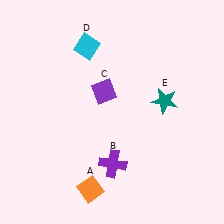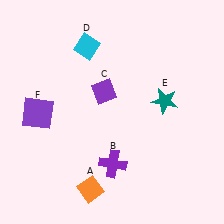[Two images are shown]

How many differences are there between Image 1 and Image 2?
There is 1 difference between the two images.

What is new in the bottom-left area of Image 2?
A purple square (F) was added in the bottom-left area of Image 2.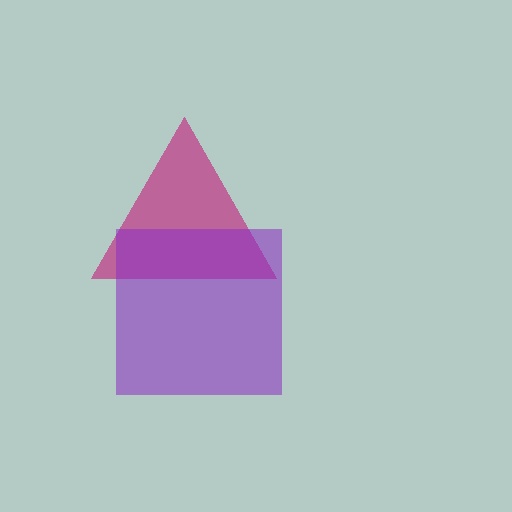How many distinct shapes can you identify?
There are 2 distinct shapes: a magenta triangle, a purple square.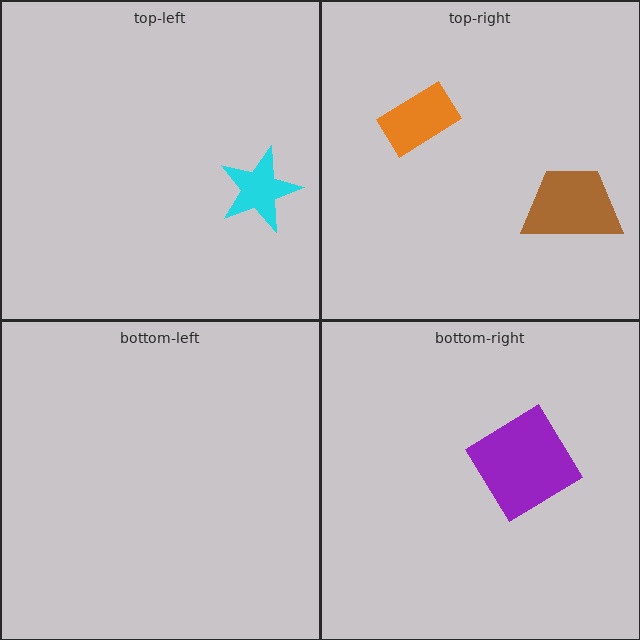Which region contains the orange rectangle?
The top-right region.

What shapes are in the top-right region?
The orange rectangle, the brown trapezoid.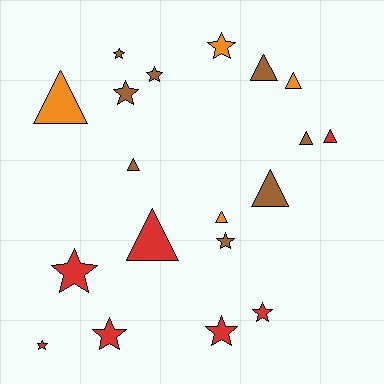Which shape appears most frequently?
Star, with 10 objects.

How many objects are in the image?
There are 19 objects.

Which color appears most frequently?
Brown, with 8 objects.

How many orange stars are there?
There is 1 orange star.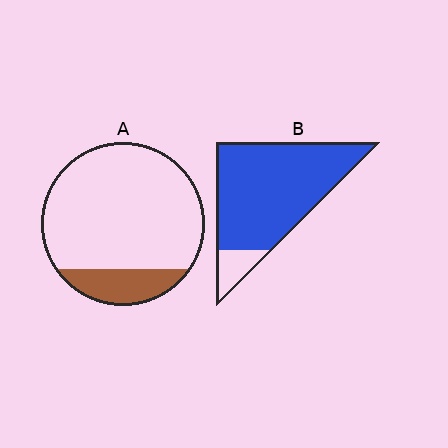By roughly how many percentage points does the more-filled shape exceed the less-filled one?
By roughly 70 percentage points (B over A).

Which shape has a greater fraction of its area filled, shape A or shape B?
Shape B.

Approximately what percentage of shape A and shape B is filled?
A is approximately 15% and B is approximately 90%.